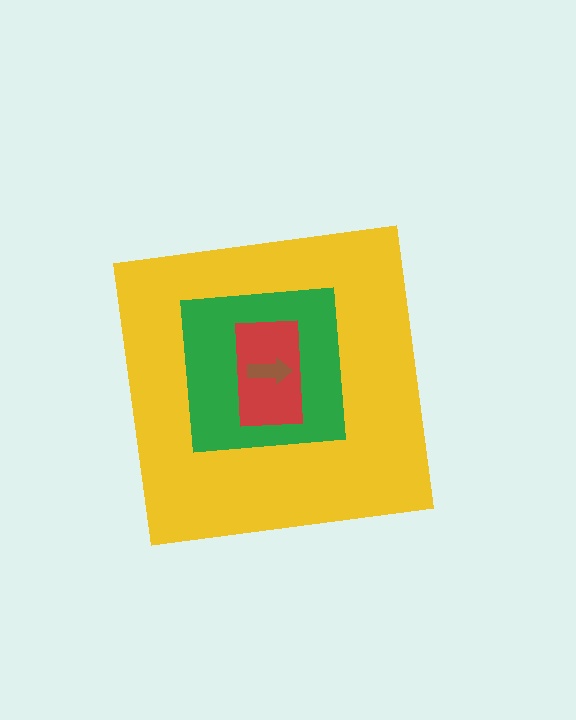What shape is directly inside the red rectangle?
The brown arrow.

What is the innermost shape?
The brown arrow.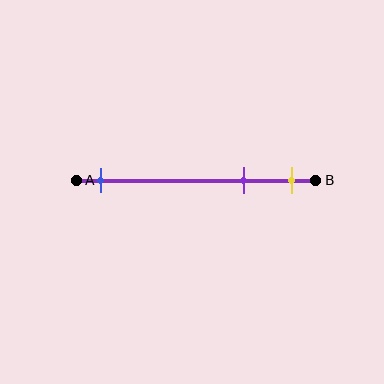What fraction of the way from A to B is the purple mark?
The purple mark is approximately 70% (0.7) of the way from A to B.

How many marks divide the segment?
There are 3 marks dividing the segment.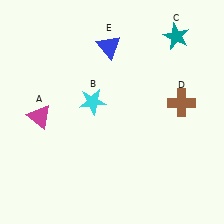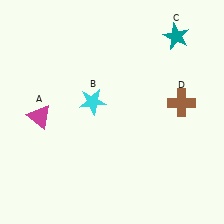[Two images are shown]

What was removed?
The blue triangle (E) was removed in Image 2.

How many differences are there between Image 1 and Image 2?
There is 1 difference between the two images.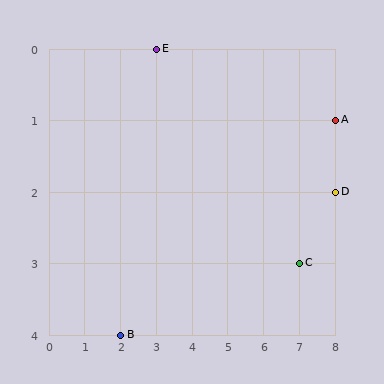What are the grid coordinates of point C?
Point C is at grid coordinates (7, 3).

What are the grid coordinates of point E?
Point E is at grid coordinates (3, 0).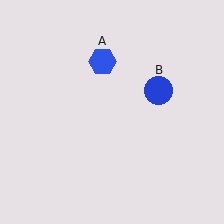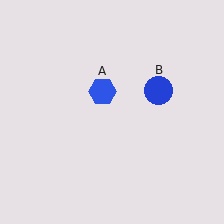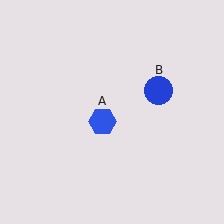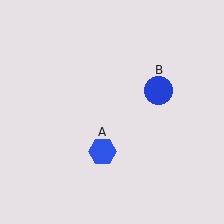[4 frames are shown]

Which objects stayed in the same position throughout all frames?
Blue circle (object B) remained stationary.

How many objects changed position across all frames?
1 object changed position: blue hexagon (object A).